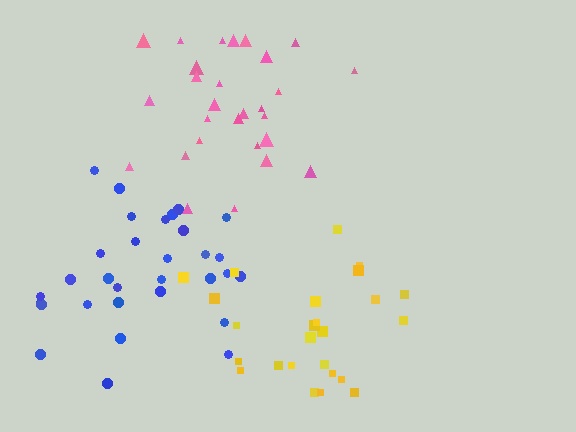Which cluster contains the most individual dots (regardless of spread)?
Blue (31).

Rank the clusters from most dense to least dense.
pink, blue, yellow.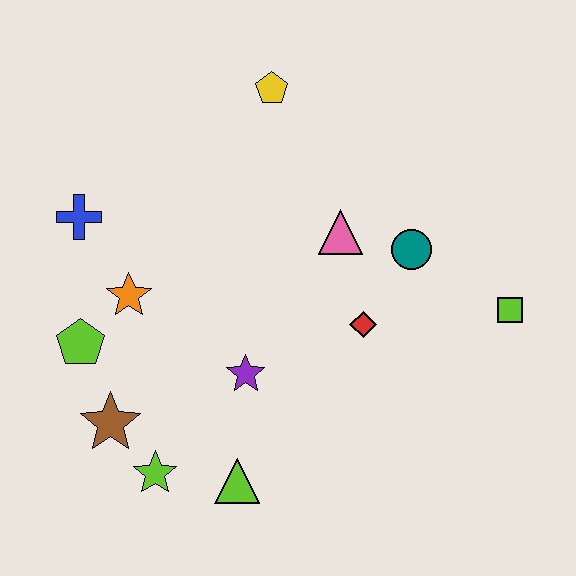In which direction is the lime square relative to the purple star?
The lime square is to the right of the purple star.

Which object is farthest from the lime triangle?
The yellow pentagon is farthest from the lime triangle.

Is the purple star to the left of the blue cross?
No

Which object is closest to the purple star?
The lime triangle is closest to the purple star.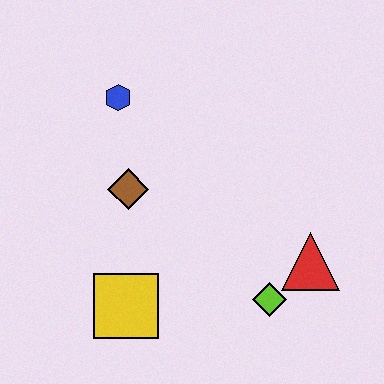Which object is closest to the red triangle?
The lime diamond is closest to the red triangle.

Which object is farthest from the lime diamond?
The blue hexagon is farthest from the lime diamond.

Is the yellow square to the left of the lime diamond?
Yes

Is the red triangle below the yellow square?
No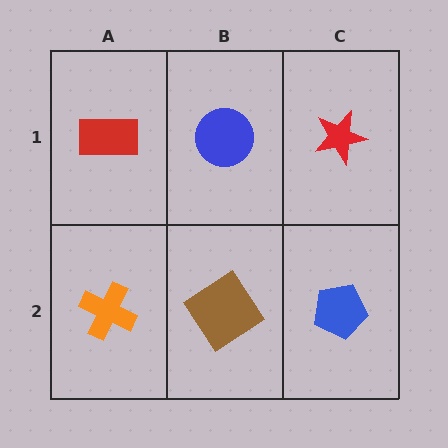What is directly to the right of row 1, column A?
A blue circle.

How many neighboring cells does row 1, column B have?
3.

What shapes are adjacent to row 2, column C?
A red star (row 1, column C), a brown diamond (row 2, column B).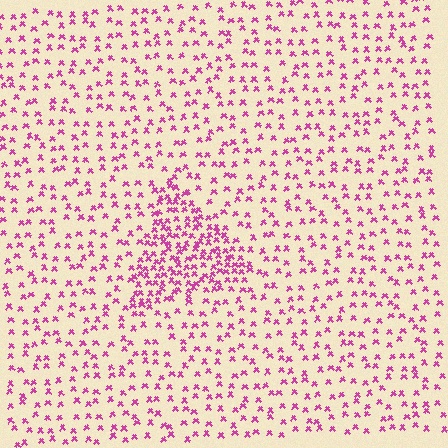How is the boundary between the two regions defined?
The boundary is defined by a change in element density (approximately 2.4x ratio). All elements are the same color, size, and shape.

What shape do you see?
I see a triangle.